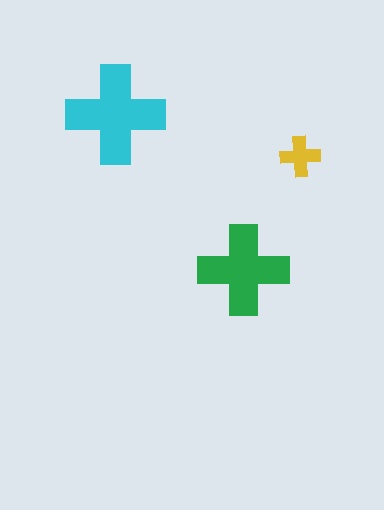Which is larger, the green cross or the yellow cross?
The green one.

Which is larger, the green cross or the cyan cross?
The cyan one.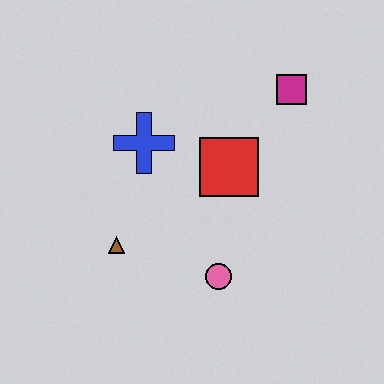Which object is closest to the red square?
The blue cross is closest to the red square.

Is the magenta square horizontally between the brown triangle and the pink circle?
No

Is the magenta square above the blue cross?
Yes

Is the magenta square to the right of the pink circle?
Yes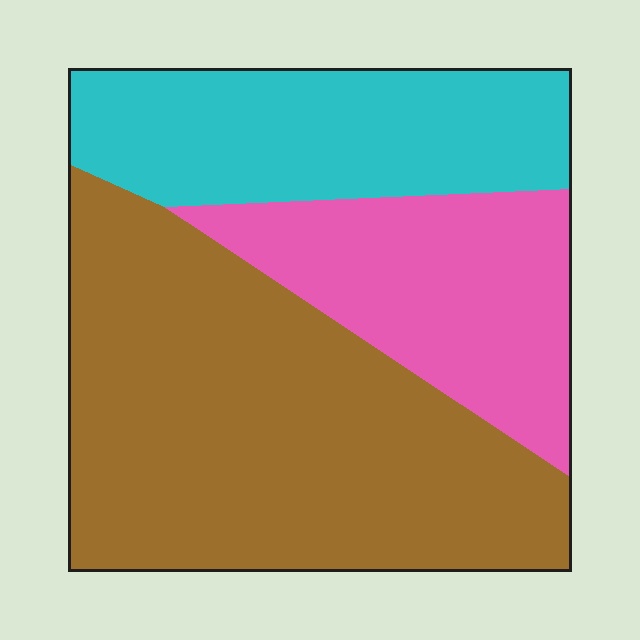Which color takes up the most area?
Brown, at roughly 50%.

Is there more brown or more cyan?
Brown.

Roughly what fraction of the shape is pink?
Pink takes up about one quarter (1/4) of the shape.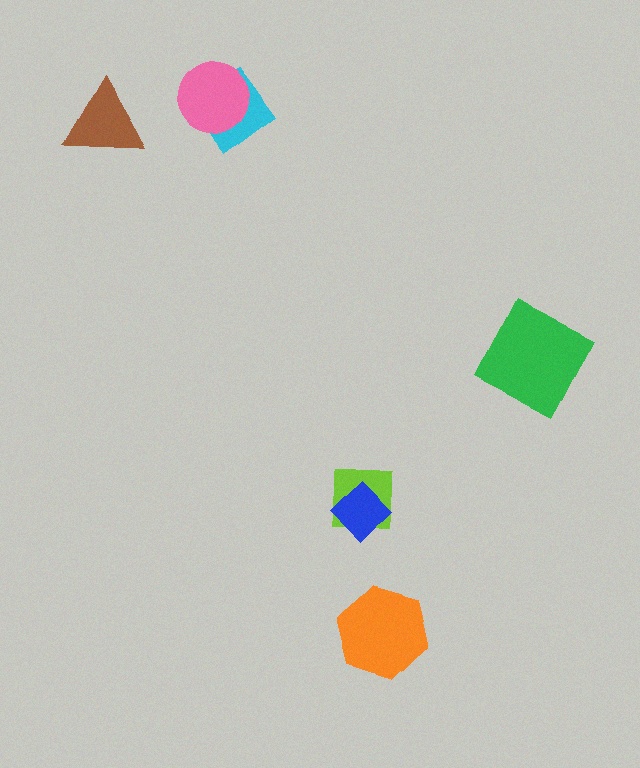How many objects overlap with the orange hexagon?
0 objects overlap with the orange hexagon.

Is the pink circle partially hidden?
No, no other shape covers it.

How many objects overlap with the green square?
0 objects overlap with the green square.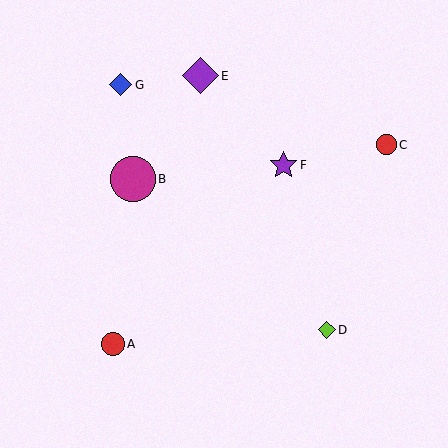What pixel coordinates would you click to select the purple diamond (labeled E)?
Click at (200, 76) to select the purple diamond E.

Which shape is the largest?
The magenta circle (labeled B) is the largest.